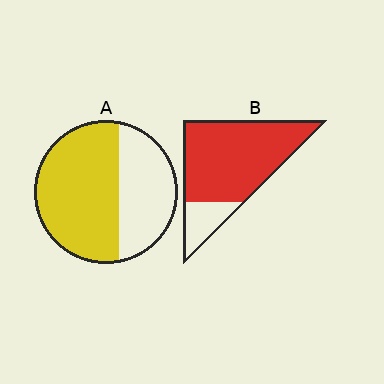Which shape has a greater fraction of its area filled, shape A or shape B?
Shape B.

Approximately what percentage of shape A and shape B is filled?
A is approximately 60% and B is approximately 80%.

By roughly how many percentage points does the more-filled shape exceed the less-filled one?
By roughly 20 percentage points (B over A).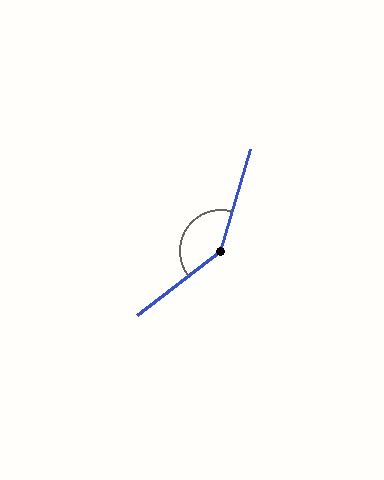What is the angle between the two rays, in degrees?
Approximately 144 degrees.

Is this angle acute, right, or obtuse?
It is obtuse.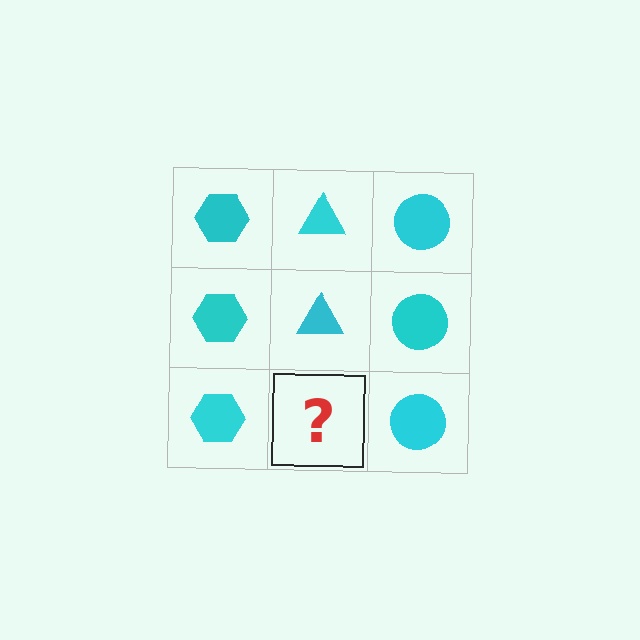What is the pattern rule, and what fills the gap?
The rule is that each column has a consistent shape. The gap should be filled with a cyan triangle.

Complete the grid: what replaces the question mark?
The question mark should be replaced with a cyan triangle.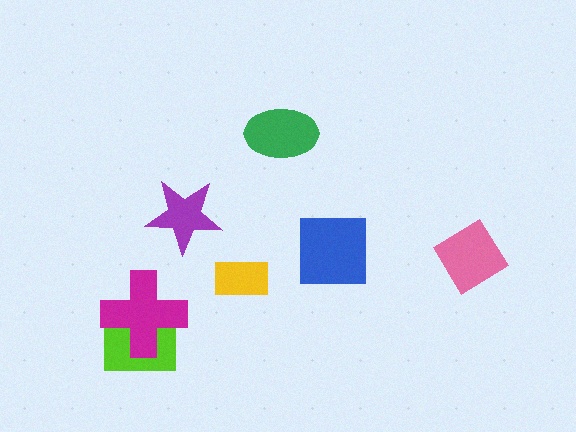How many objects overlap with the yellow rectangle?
0 objects overlap with the yellow rectangle.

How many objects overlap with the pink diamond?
0 objects overlap with the pink diamond.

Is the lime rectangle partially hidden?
Yes, it is partially covered by another shape.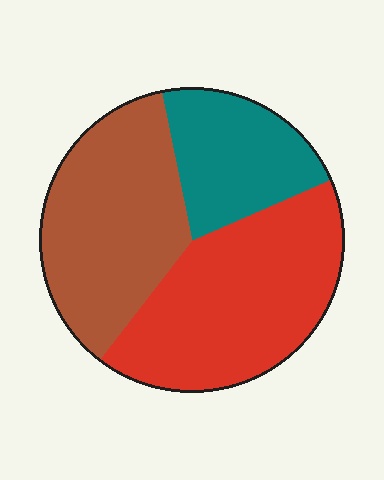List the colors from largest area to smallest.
From largest to smallest: red, brown, teal.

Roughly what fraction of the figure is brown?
Brown takes up between a third and a half of the figure.